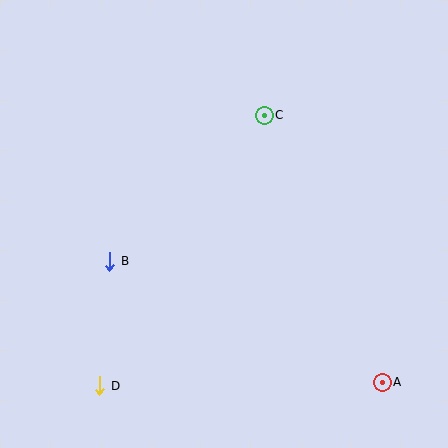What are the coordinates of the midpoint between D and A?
The midpoint between D and A is at (241, 384).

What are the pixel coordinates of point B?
Point B is at (110, 261).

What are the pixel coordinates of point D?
Point D is at (100, 386).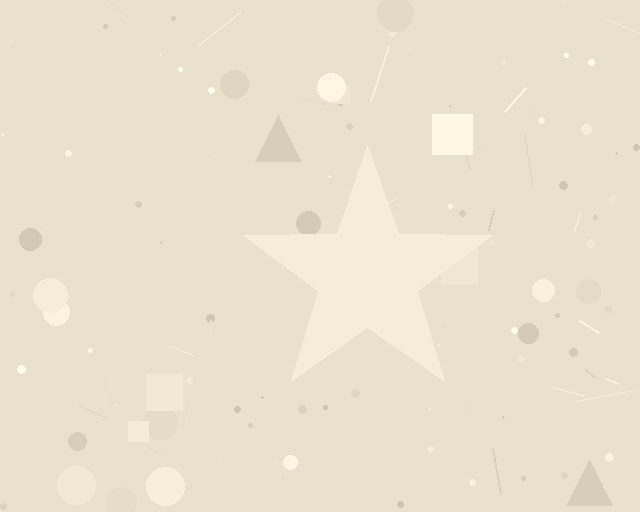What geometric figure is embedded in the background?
A star is embedded in the background.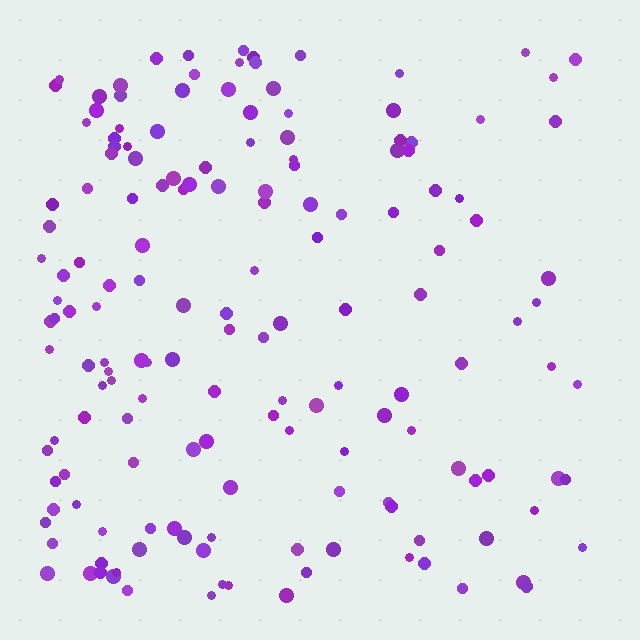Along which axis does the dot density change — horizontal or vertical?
Horizontal.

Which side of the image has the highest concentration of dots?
The left.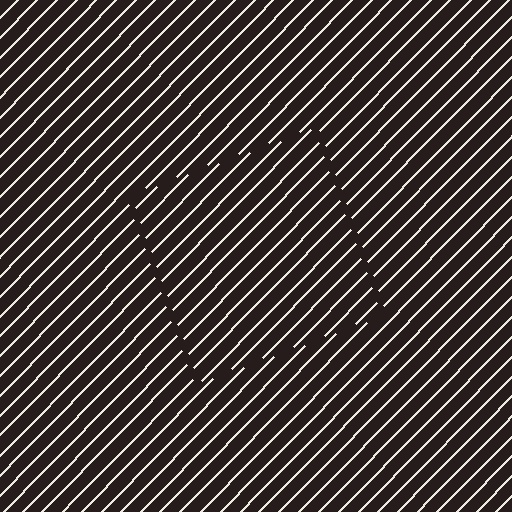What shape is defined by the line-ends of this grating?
An illusory square. The interior of the shape contains the same grating, shifted by half a period — the contour is defined by the phase discontinuity where line-ends from the inner and outer gratings abut.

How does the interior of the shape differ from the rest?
The interior of the shape contains the same grating, shifted by half a period — the contour is defined by the phase discontinuity where line-ends from the inner and outer gratings abut.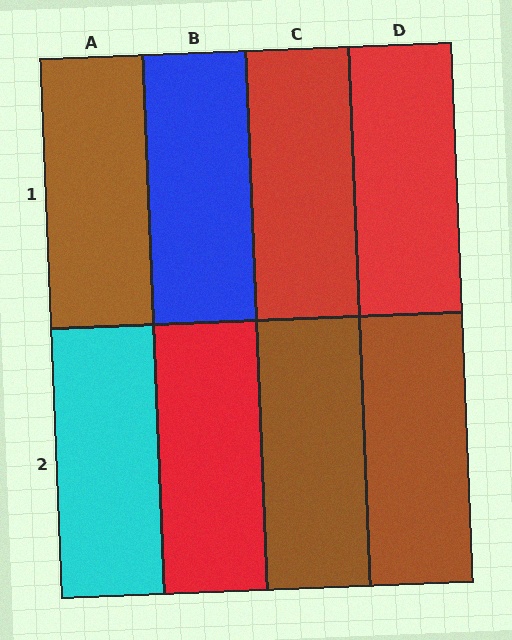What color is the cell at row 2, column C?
Brown.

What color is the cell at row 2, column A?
Cyan.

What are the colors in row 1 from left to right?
Brown, blue, red, red.